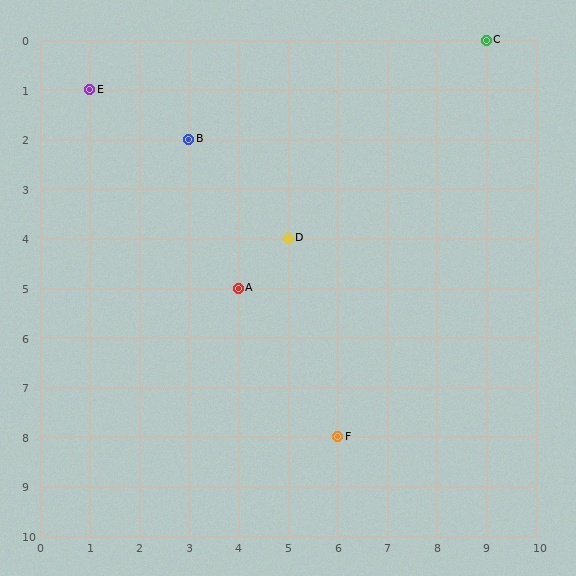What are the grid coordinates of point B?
Point B is at grid coordinates (3, 2).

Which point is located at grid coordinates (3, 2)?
Point B is at (3, 2).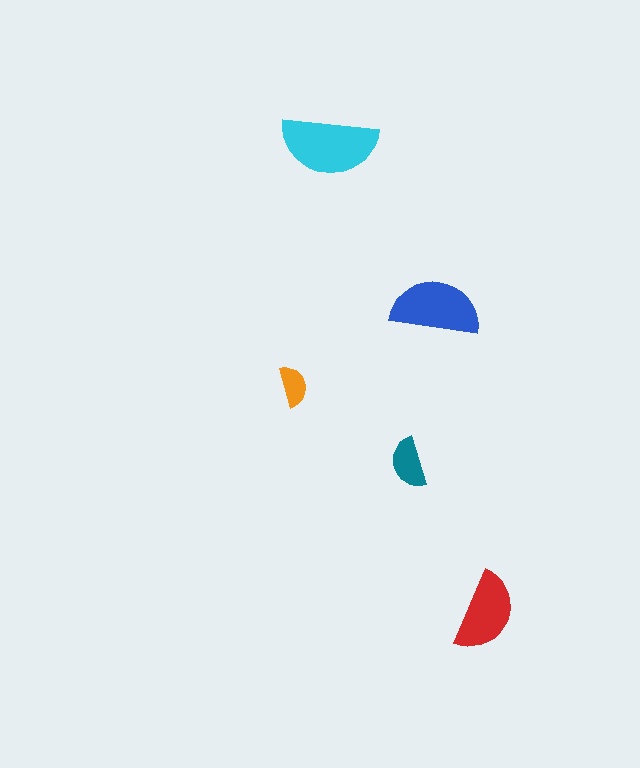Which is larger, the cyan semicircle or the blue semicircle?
The cyan one.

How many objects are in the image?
There are 5 objects in the image.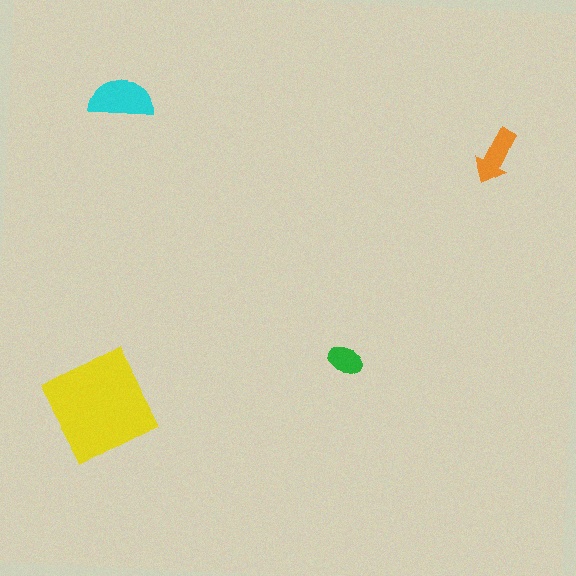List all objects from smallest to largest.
The green ellipse, the orange arrow, the cyan semicircle, the yellow diamond.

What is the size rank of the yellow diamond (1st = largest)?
1st.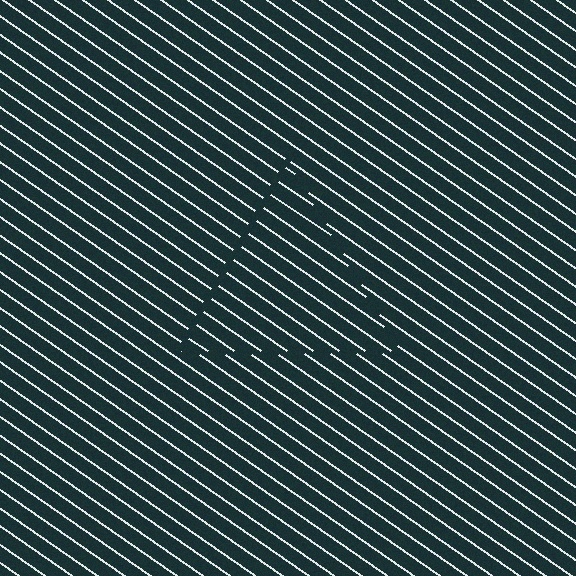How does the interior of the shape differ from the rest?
The interior of the shape contains the same grating, shifted by half a period — the contour is defined by the phase discontinuity where line-ends from the inner and outer gratings abut.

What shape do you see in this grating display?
An illusory triangle. The interior of the shape contains the same grating, shifted by half a period — the contour is defined by the phase discontinuity where line-ends from the inner and outer gratings abut.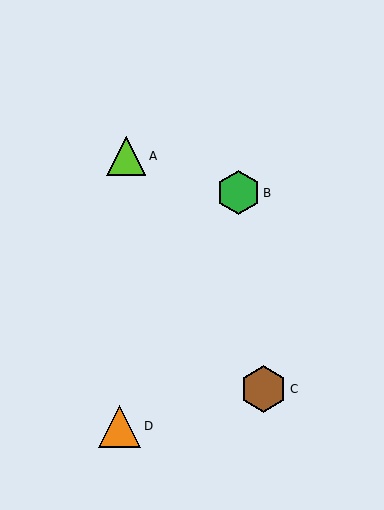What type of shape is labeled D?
Shape D is an orange triangle.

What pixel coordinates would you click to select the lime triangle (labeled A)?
Click at (126, 156) to select the lime triangle A.